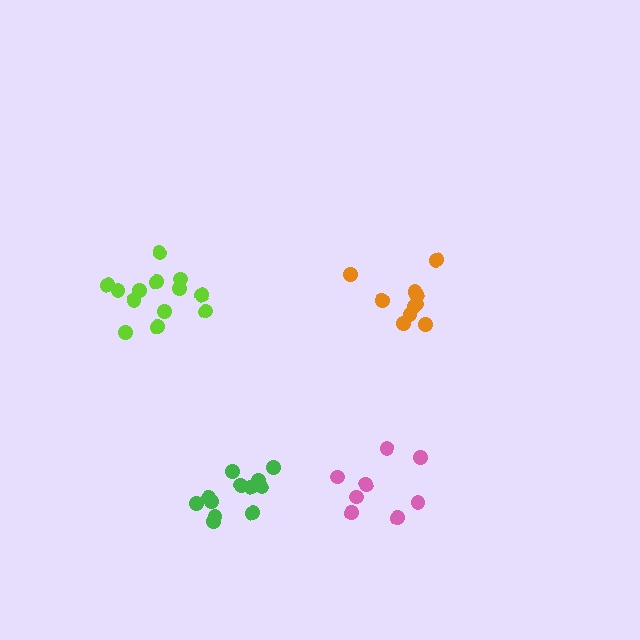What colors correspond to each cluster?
The clusters are colored: lime, orange, green, pink.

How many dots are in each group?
Group 1: 13 dots, Group 2: 11 dots, Group 3: 12 dots, Group 4: 8 dots (44 total).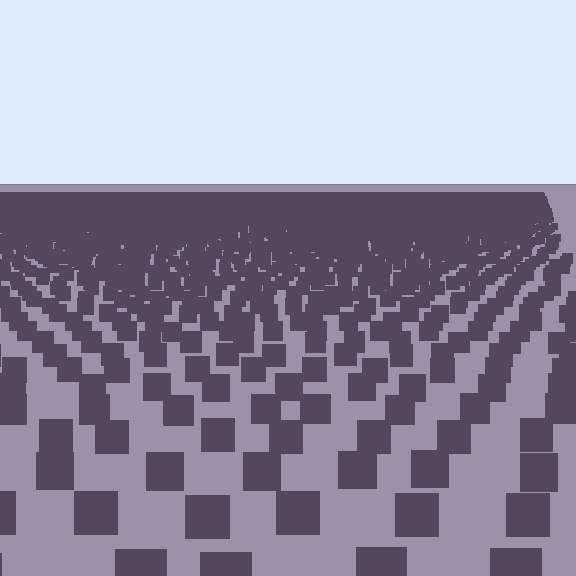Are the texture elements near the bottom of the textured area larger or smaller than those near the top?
Larger. Near the bottom, elements are closer to the viewer and appear at a bigger on-screen size.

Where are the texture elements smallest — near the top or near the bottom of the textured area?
Near the top.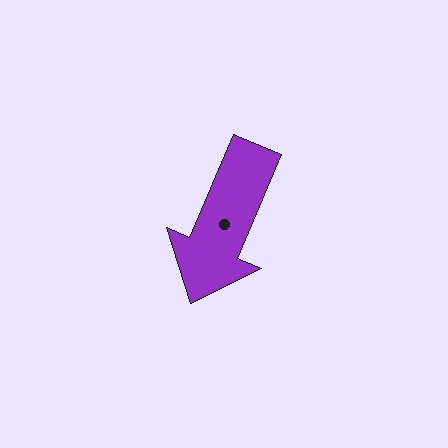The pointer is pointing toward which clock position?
Roughly 7 o'clock.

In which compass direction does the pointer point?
Southwest.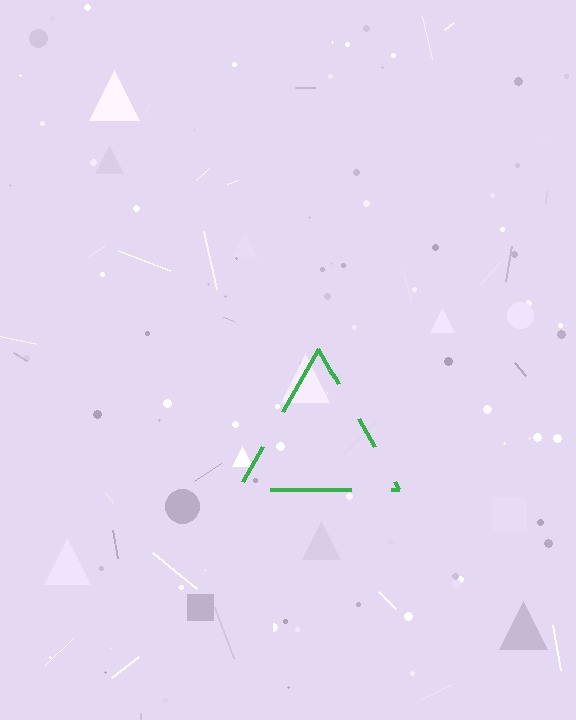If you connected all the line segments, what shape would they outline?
They would outline a triangle.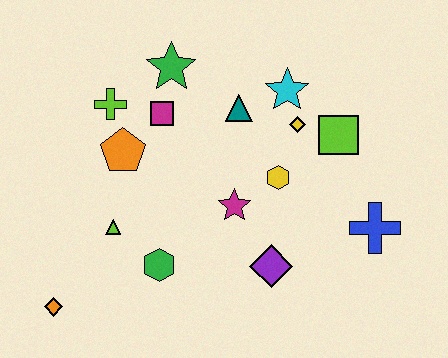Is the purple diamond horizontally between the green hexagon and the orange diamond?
No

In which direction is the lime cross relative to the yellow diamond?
The lime cross is to the left of the yellow diamond.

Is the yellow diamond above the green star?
No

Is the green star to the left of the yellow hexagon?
Yes